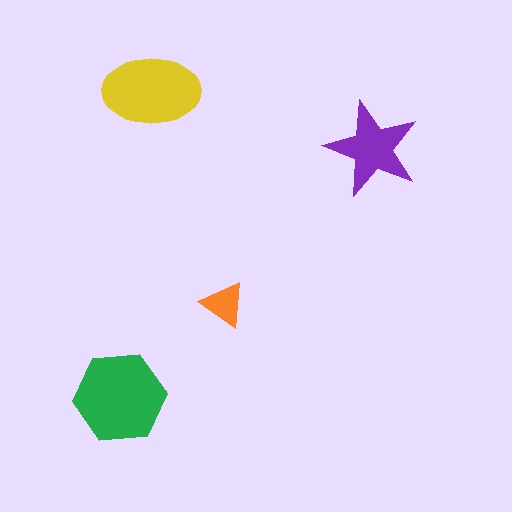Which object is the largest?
The green hexagon.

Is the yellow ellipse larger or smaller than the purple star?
Larger.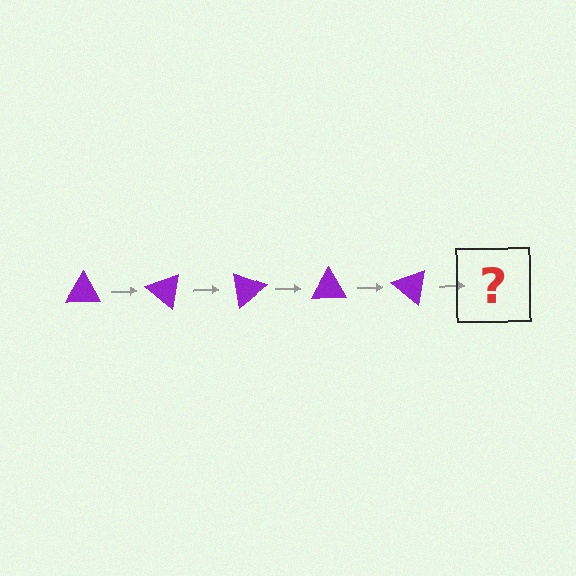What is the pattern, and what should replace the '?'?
The pattern is that the triangle rotates 40 degrees each step. The '?' should be a purple triangle rotated 200 degrees.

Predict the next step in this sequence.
The next step is a purple triangle rotated 200 degrees.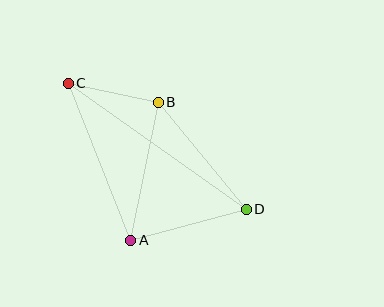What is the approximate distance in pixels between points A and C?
The distance between A and C is approximately 169 pixels.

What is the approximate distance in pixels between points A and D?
The distance between A and D is approximately 119 pixels.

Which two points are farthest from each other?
Points C and D are farthest from each other.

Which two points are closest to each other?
Points B and C are closest to each other.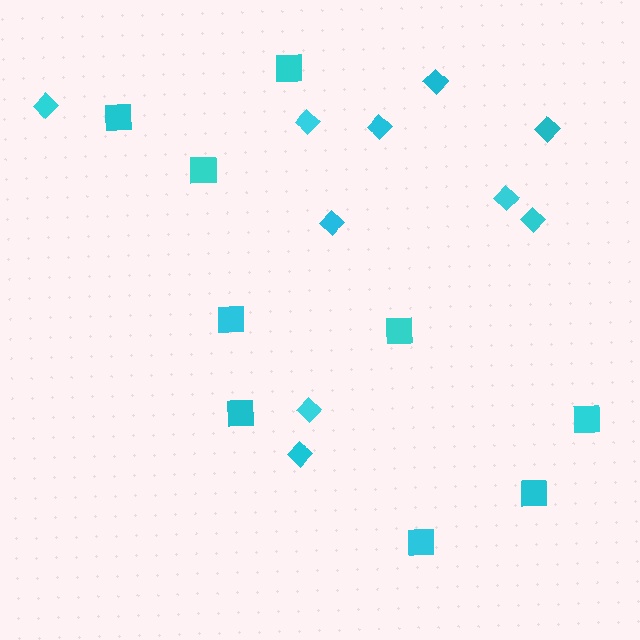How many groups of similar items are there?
There are 2 groups: one group of squares (9) and one group of diamonds (10).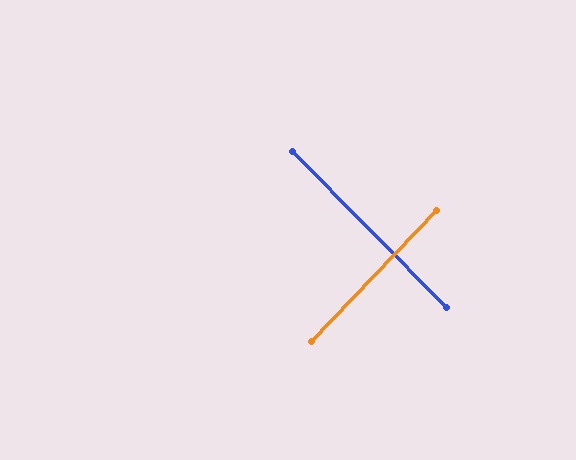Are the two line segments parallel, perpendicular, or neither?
Perpendicular — they meet at approximately 88°.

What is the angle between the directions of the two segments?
Approximately 88 degrees.